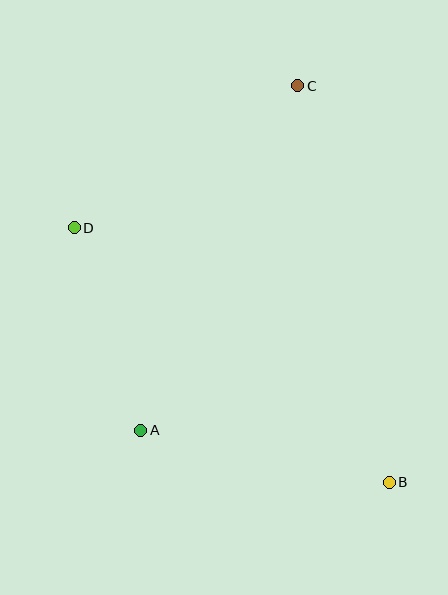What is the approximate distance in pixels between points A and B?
The distance between A and B is approximately 254 pixels.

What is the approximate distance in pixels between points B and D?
The distance between B and D is approximately 406 pixels.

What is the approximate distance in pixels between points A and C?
The distance between A and C is approximately 379 pixels.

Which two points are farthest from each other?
Points B and C are farthest from each other.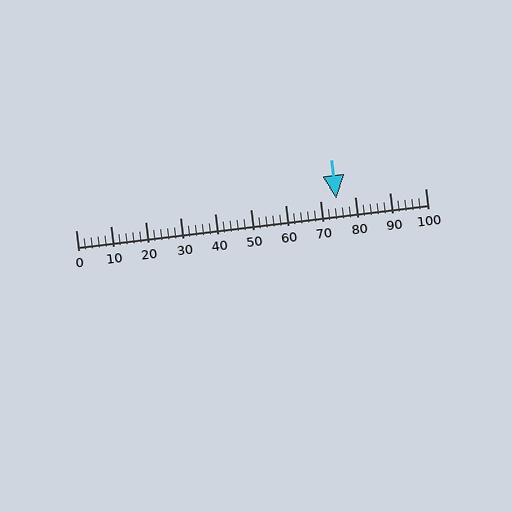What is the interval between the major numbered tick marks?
The major tick marks are spaced 10 units apart.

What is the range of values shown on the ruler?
The ruler shows values from 0 to 100.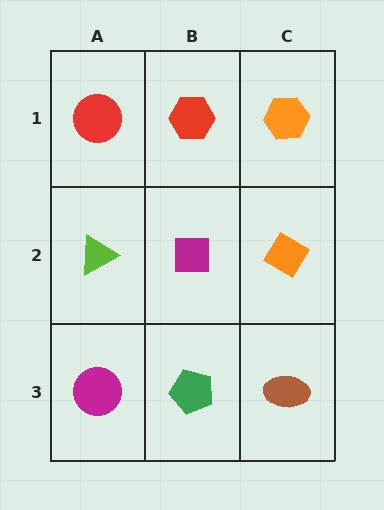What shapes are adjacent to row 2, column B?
A red hexagon (row 1, column B), a green pentagon (row 3, column B), a lime triangle (row 2, column A), an orange diamond (row 2, column C).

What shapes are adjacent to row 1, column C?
An orange diamond (row 2, column C), a red hexagon (row 1, column B).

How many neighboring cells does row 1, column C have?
2.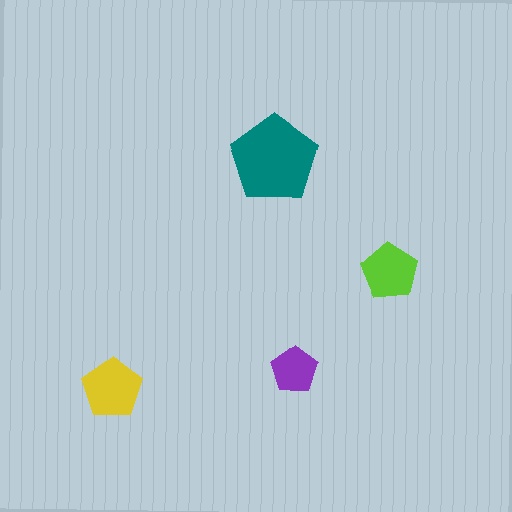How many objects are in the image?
There are 4 objects in the image.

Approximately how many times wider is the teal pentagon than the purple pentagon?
About 2 times wider.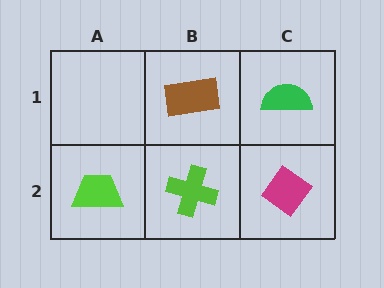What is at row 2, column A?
A lime trapezoid.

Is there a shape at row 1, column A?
No, that cell is empty.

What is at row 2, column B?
A lime cross.